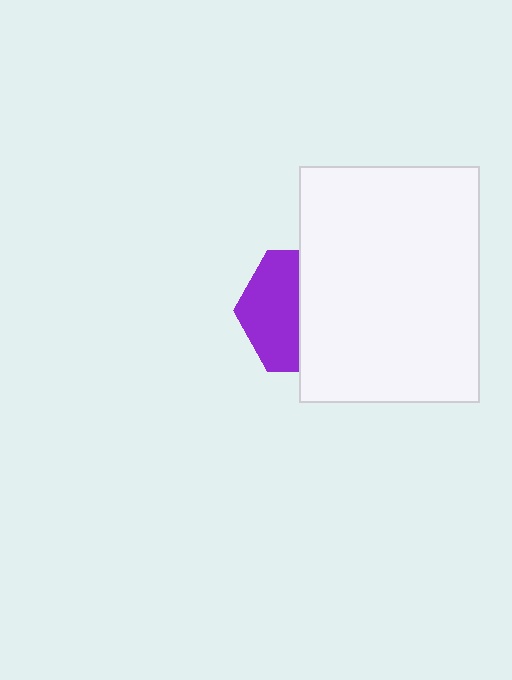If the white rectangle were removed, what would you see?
You would see the complete purple hexagon.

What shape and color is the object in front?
The object in front is a white rectangle.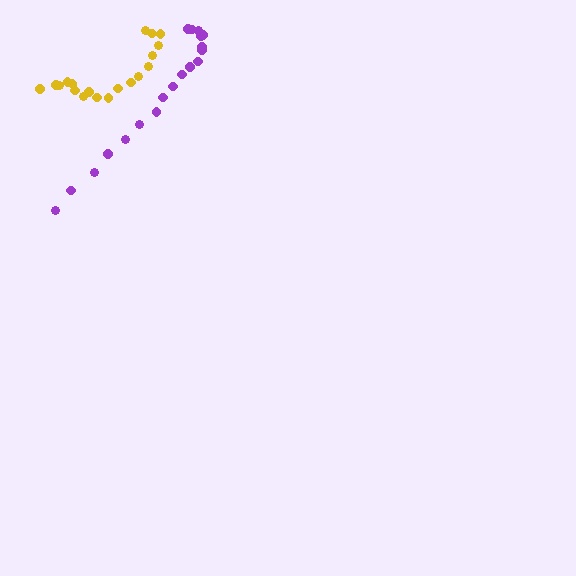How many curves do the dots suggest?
There are 2 distinct paths.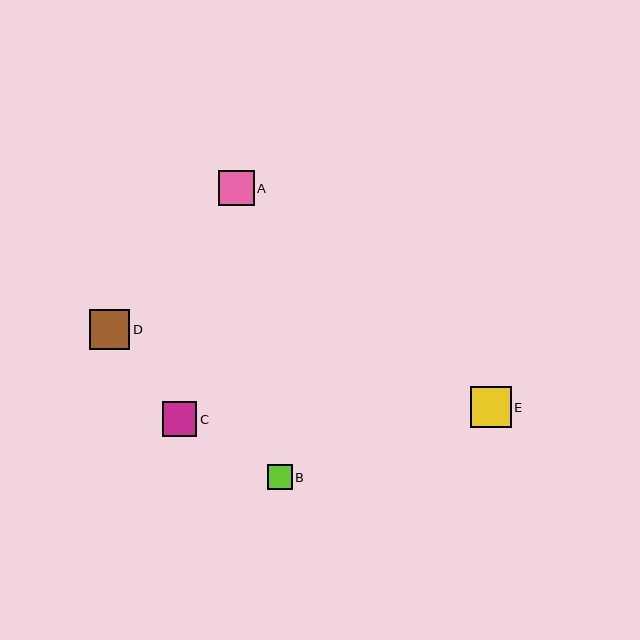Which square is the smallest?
Square B is the smallest with a size of approximately 25 pixels.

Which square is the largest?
Square E is the largest with a size of approximately 41 pixels.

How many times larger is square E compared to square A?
Square E is approximately 1.2 times the size of square A.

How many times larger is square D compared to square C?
Square D is approximately 1.2 times the size of square C.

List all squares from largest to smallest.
From largest to smallest: E, D, A, C, B.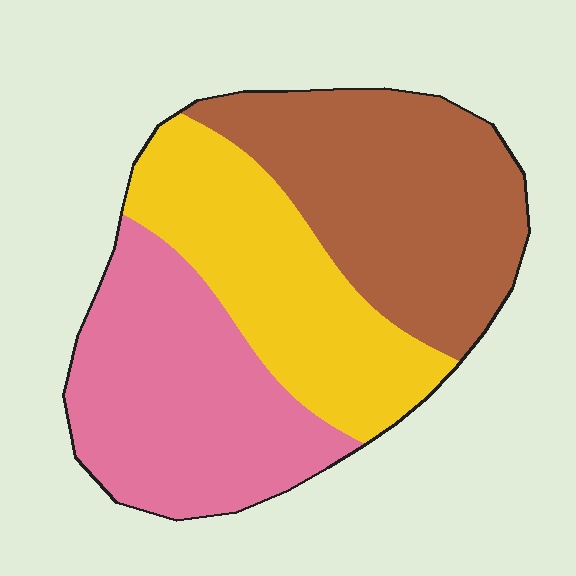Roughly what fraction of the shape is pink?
Pink takes up about one third (1/3) of the shape.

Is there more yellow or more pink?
Pink.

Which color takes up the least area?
Yellow, at roughly 30%.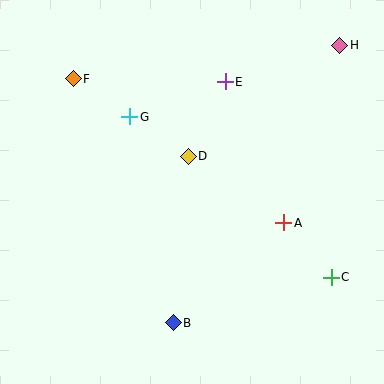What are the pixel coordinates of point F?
Point F is at (73, 79).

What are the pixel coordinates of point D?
Point D is at (188, 156).